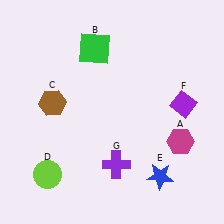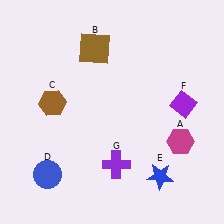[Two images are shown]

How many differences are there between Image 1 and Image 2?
There are 2 differences between the two images.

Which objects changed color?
B changed from green to brown. D changed from lime to blue.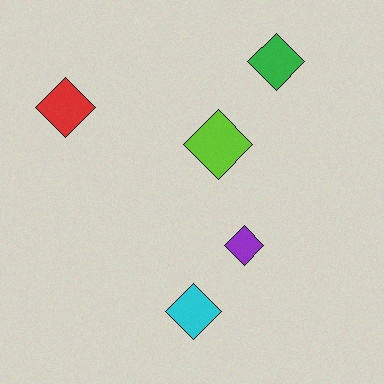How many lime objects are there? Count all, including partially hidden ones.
There is 1 lime object.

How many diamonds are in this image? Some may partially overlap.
There are 5 diamonds.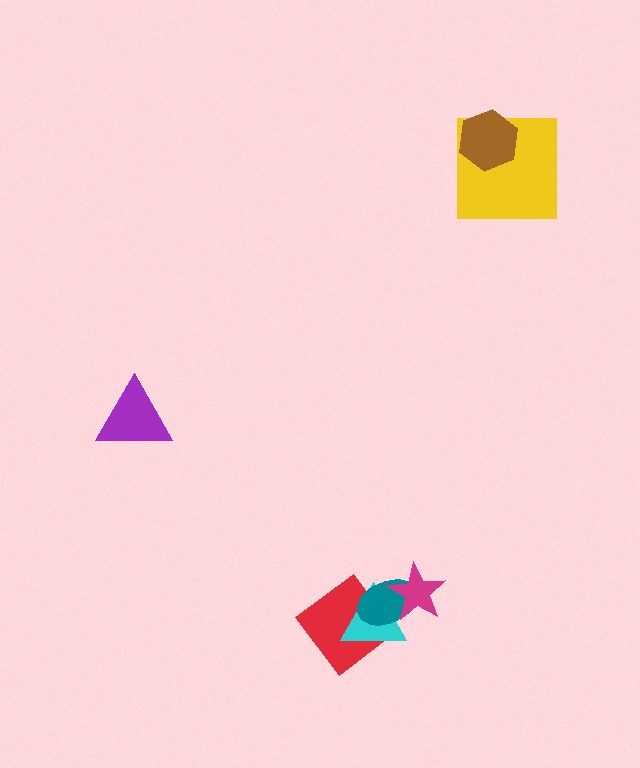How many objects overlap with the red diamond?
2 objects overlap with the red diamond.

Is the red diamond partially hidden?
Yes, it is partially covered by another shape.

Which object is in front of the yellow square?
The brown hexagon is in front of the yellow square.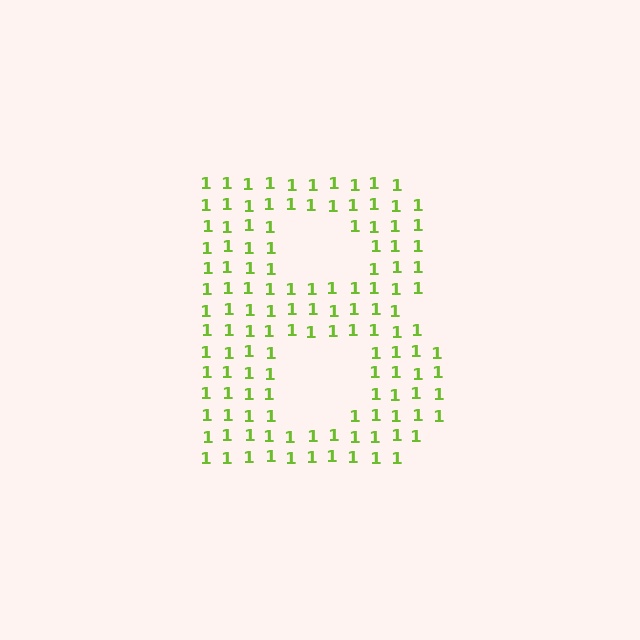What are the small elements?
The small elements are digit 1's.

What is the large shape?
The large shape is the letter B.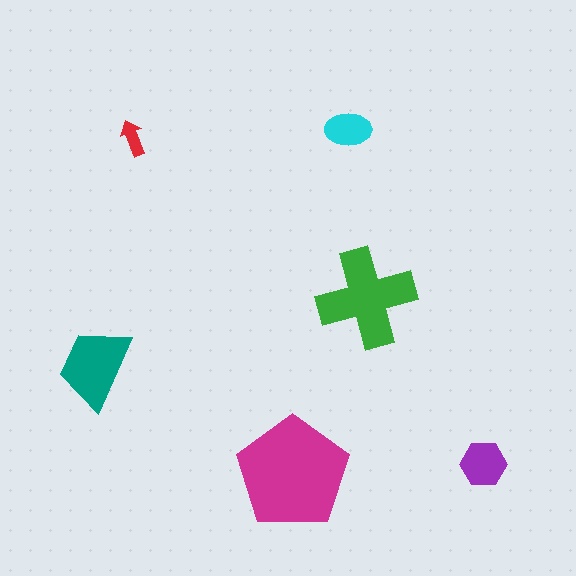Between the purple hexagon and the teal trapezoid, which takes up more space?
The teal trapezoid.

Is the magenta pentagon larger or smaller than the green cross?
Larger.